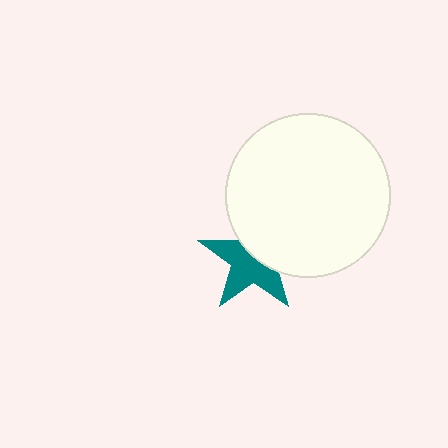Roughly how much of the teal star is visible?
About half of it is visible (roughly 57%).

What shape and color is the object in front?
The object in front is a white circle.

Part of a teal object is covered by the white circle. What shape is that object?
It is a star.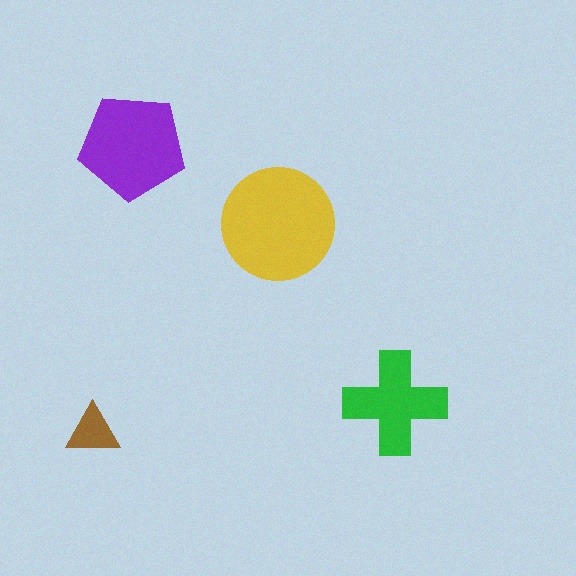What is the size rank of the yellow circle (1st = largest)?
1st.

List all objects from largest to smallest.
The yellow circle, the purple pentagon, the green cross, the brown triangle.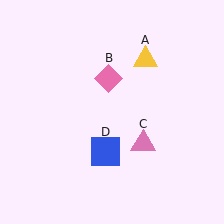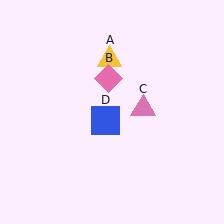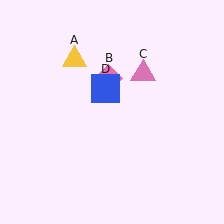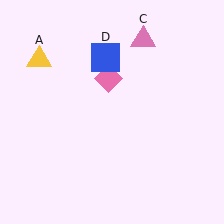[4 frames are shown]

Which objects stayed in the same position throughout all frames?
Pink diamond (object B) remained stationary.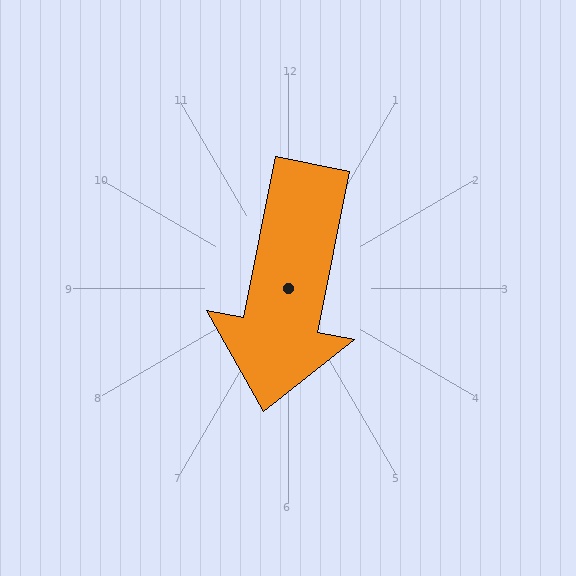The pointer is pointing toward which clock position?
Roughly 6 o'clock.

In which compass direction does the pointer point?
South.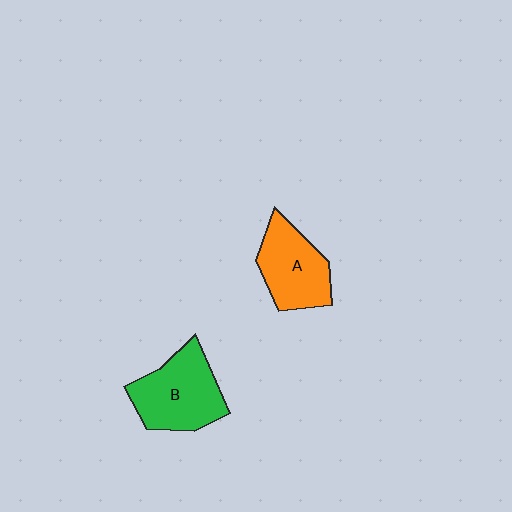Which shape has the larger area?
Shape B (green).